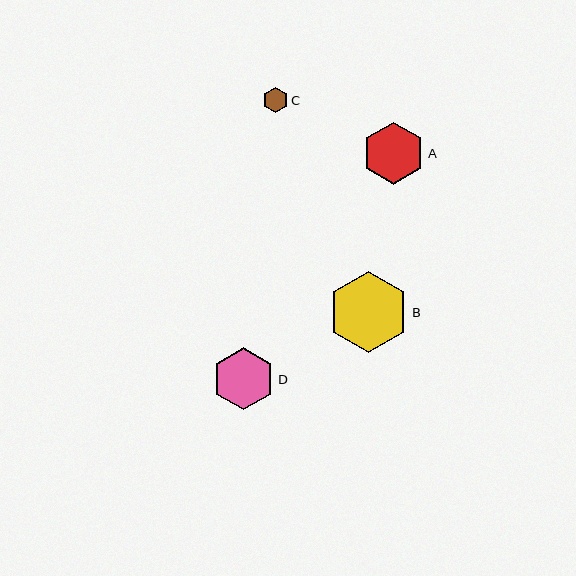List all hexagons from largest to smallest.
From largest to smallest: B, D, A, C.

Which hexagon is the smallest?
Hexagon C is the smallest with a size of approximately 25 pixels.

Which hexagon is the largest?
Hexagon B is the largest with a size of approximately 81 pixels.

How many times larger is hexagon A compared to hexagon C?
Hexagon A is approximately 2.4 times the size of hexagon C.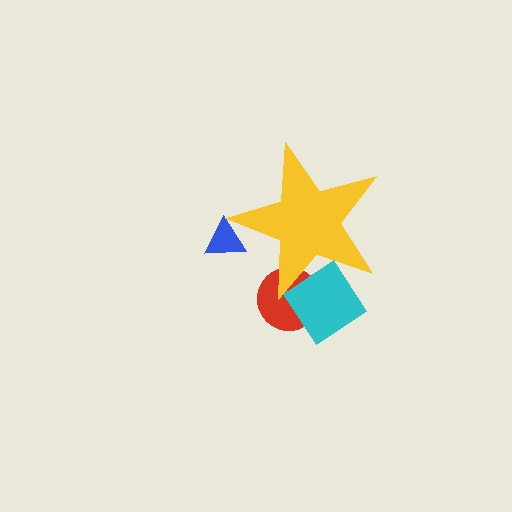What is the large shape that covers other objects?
A yellow star.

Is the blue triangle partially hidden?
Yes, the blue triangle is partially hidden behind the yellow star.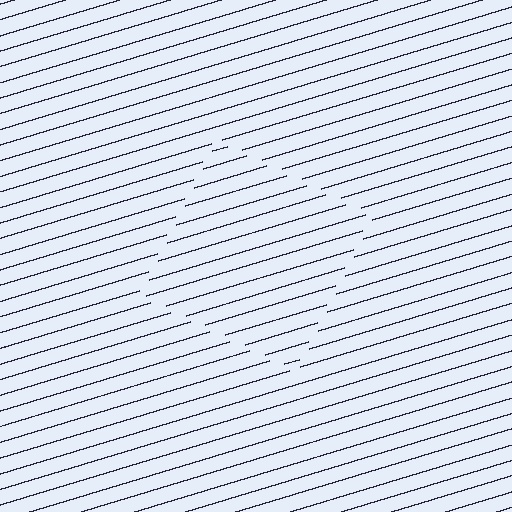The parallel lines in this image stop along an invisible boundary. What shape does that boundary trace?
An illusory square. The interior of the shape contains the same grating, shifted by half a period — the contour is defined by the phase discontinuity where line-ends from the inner and outer gratings abut.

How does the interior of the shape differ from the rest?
The interior of the shape contains the same grating, shifted by half a period — the contour is defined by the phase discontinuity where line-ends from the inner and outer gratings abut.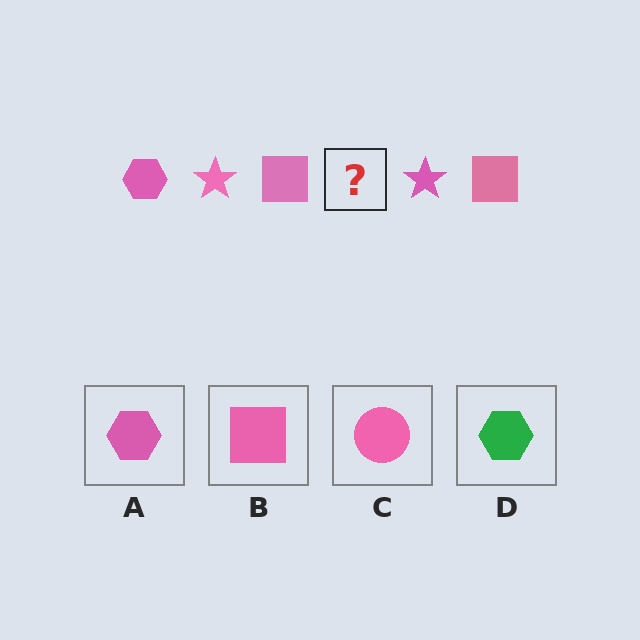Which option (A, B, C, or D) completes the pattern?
A.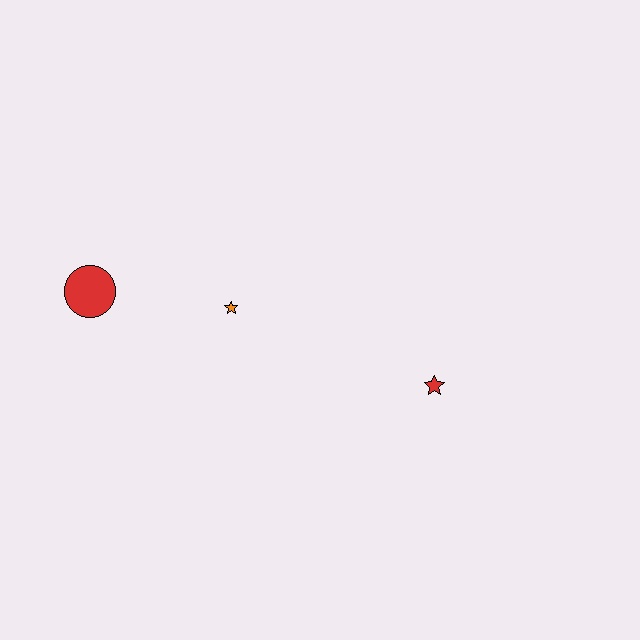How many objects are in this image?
There are 3 objects.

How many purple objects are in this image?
There are no purple objects.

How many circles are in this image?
There is 1 circle.